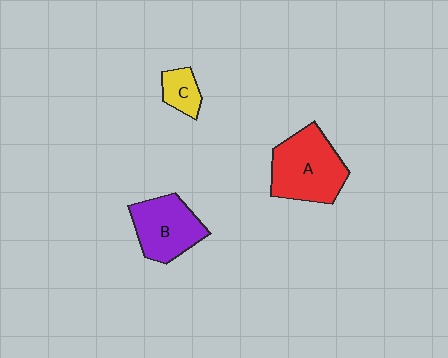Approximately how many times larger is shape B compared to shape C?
Approximately 2.4 times.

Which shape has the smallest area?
Shape C (yellow).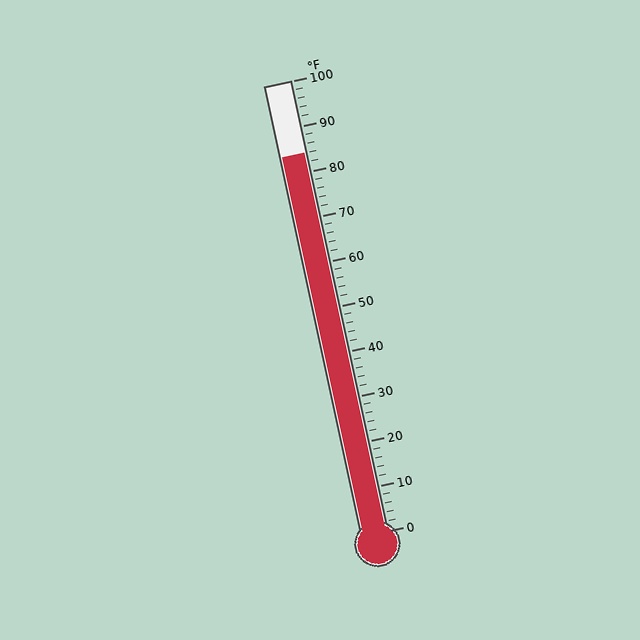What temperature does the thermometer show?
The thermometer shows approximately 84°F.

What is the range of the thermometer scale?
The thermometer scale ranges from 0°F to 100°F.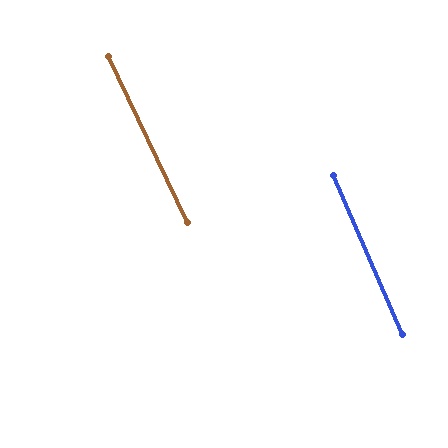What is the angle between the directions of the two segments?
Approximately 2 degrees.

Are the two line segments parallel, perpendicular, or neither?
Parallel — their directions differ by only 1.9°.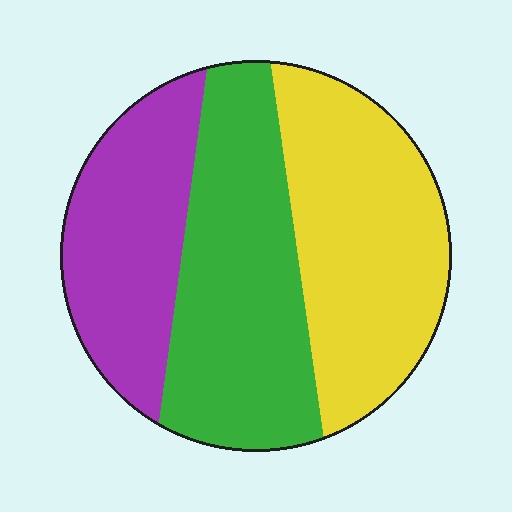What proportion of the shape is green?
Green takes up about three eighths (3/8) of the shape.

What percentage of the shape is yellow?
Yellow takes up about three eighths (3/8) of the shape.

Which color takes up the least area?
Purple, at roughly 25%.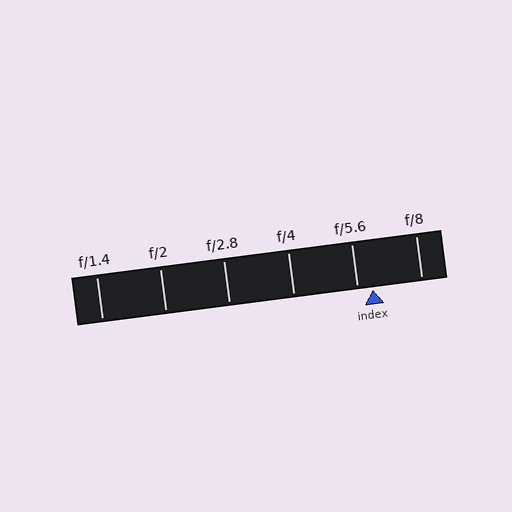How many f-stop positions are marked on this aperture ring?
There are 6 f-stop positions marked.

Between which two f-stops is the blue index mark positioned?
The index mark is between f/5.6 and f/8.